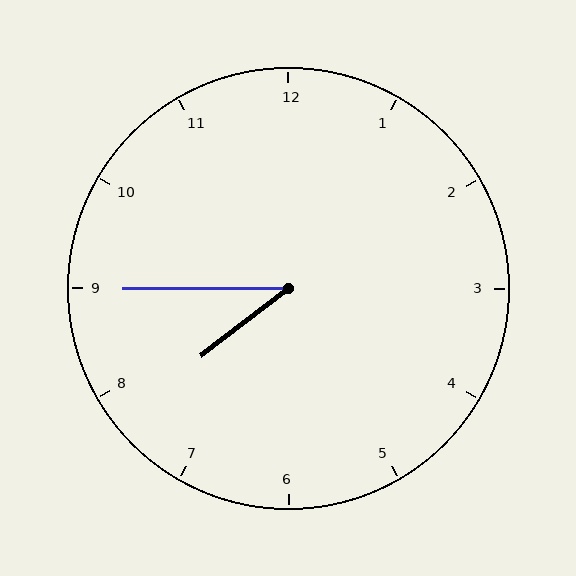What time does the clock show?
7:45.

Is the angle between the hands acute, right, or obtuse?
It is acute.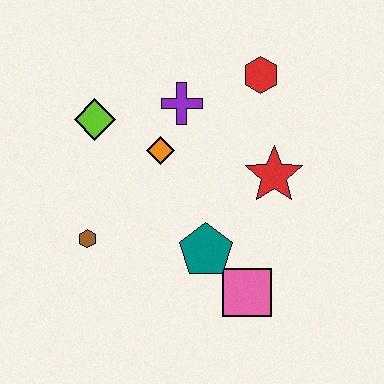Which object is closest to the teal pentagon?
The pink square is closest to the teal pentagon.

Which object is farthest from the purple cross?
The pink square is farthest from the purple cross.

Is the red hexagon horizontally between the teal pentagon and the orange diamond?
No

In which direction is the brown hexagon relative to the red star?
The brown hexagon is to the left of the red star.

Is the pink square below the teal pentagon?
Yes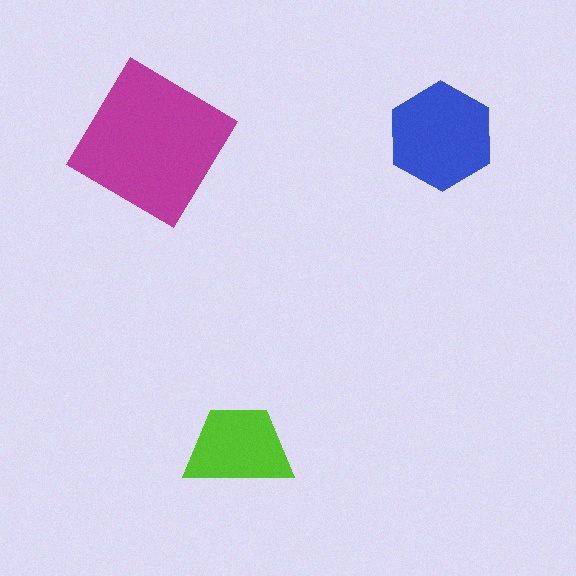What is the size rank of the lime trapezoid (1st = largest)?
3rd.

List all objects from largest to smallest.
The magenta diamond, the blue hexagon, the lime trapezoid.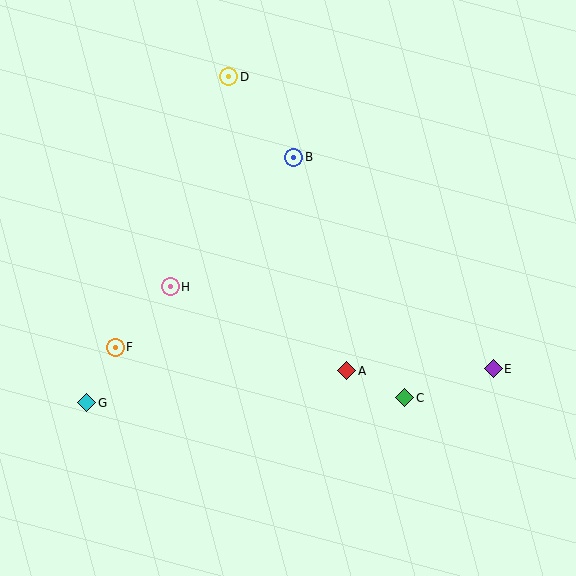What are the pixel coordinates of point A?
Point A is at (347, 371).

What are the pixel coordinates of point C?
Point C is at (405, 398).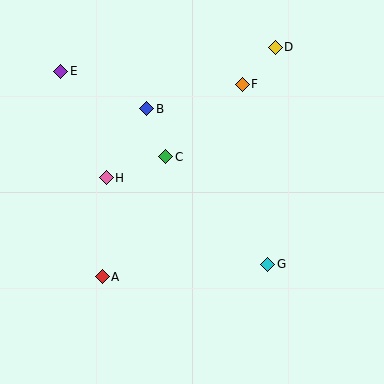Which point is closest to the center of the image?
Point C at (166, 157) is closest to the center.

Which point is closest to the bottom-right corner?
Point G is closest to the bottom-right corner.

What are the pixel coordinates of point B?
Point B is at (147, 109).